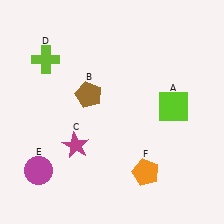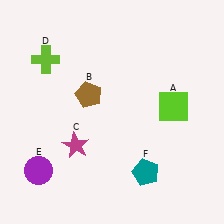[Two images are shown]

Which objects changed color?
E changed from magenta to purple. F changed from orange to teal.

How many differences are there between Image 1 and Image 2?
There are 2 differences between the two images.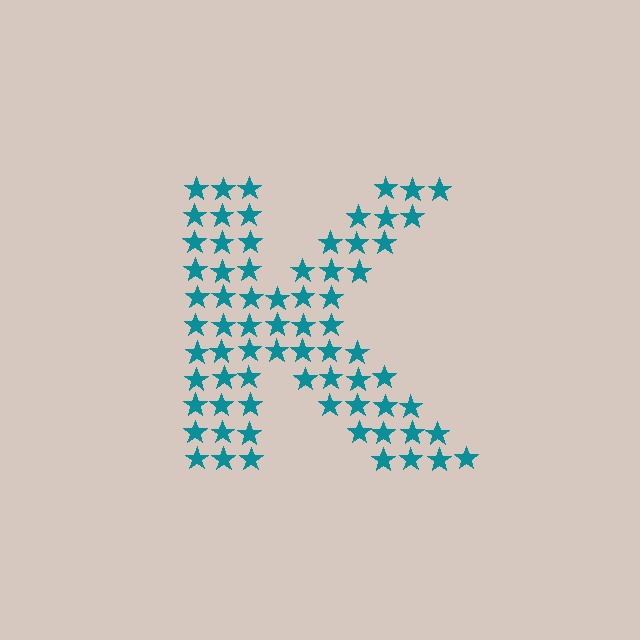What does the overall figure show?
The overall figure shows the letter K.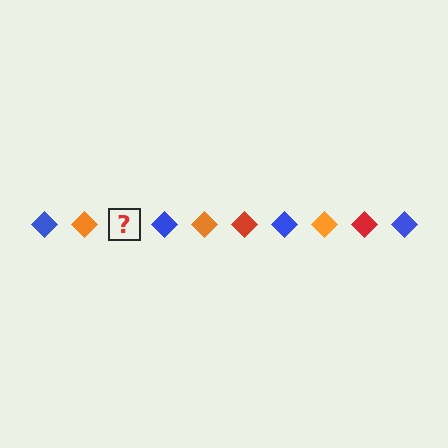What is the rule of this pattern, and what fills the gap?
The rule is that the pattern cycles through blue, orange, red diamonds. The gap should be filled with a red diamond.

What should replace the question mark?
The question mark should be replaced with a red diamond.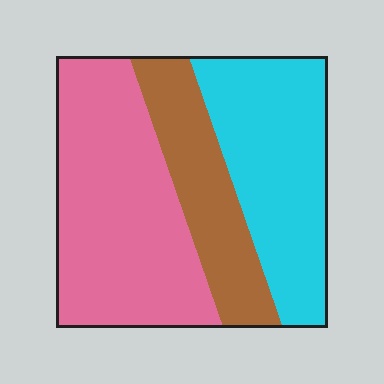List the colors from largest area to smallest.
From largest to smallest: pink, cyan, brown.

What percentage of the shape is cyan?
Cyan covers around 35% of the shape.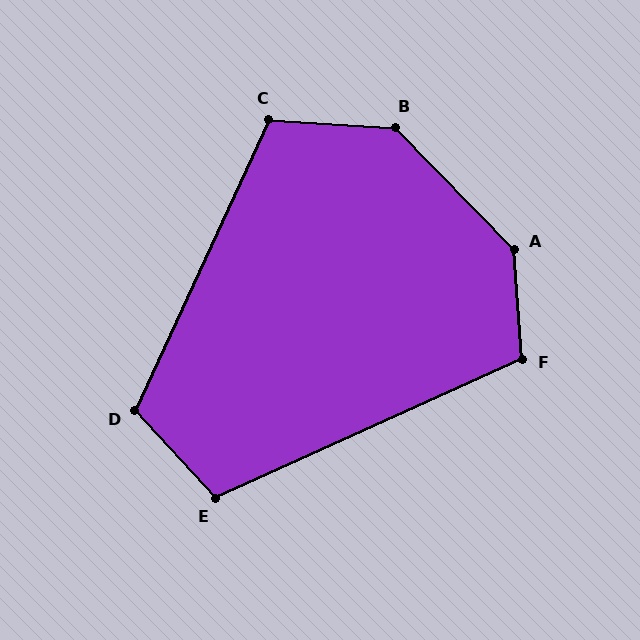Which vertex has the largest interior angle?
A, at approximately 140 degrees.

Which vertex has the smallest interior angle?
E, at approximately 108 degrees.